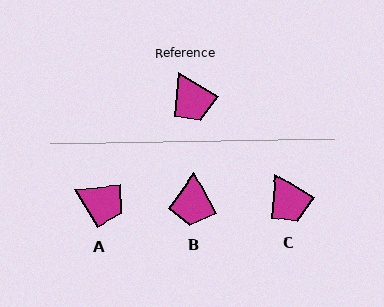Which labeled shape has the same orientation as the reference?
C.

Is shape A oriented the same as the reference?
No, it is off by about 37 degrees.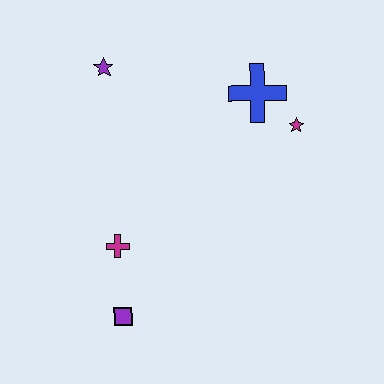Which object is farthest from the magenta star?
The purple square is farthest from the magenta star.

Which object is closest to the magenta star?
The blue cross is closest to the magenta star.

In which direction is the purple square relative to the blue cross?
The purple square is below the blue cross.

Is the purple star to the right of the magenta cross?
No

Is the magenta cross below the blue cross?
Yes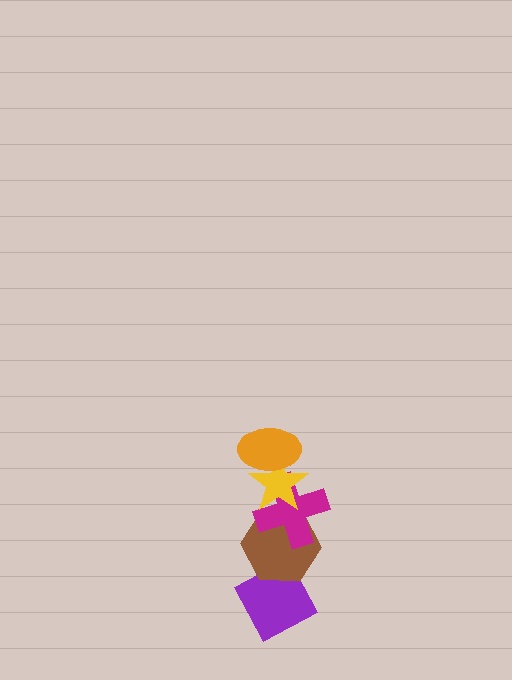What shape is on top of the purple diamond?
The brown hexagon is on top of the purple diamond.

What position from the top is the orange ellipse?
The orange ellipse is 1st from the top.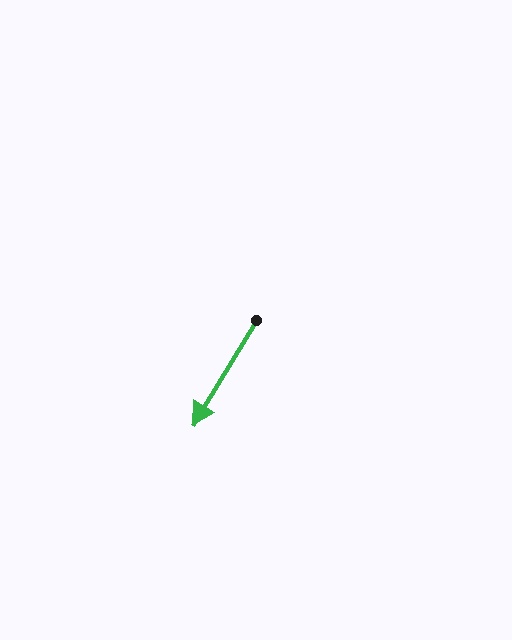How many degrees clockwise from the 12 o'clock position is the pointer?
Approximately 211 degrees.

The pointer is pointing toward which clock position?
Roughly 7 o'clock.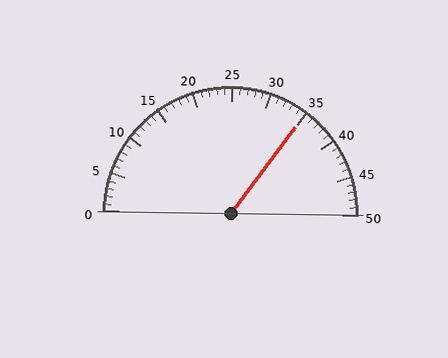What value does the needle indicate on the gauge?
The needle indicates approximately 35.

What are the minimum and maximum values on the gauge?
The gauge ranges from 0 to 50.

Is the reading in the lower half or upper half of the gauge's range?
The reading is in the upper half of the range (0 to 50).